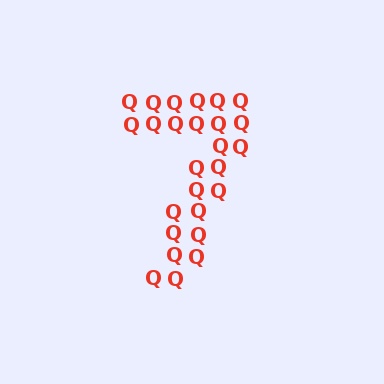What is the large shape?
The large shape is the digit 7.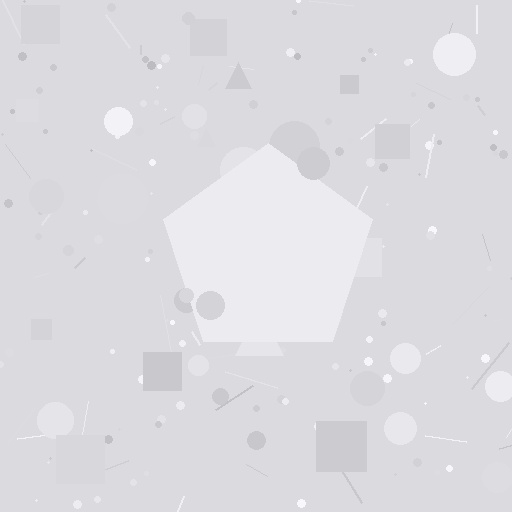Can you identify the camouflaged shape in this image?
The camouflaged shape is a pentagon.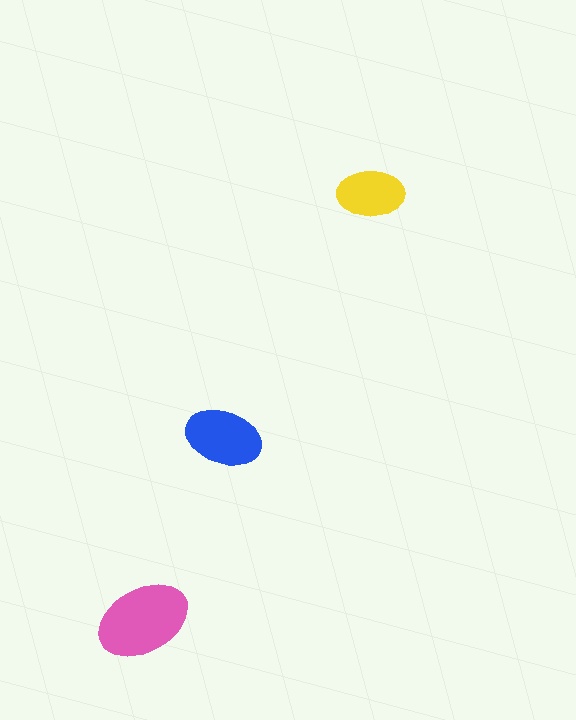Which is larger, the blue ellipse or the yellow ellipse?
The blue one.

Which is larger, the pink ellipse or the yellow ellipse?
The pink one.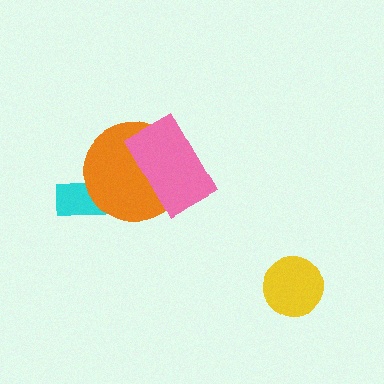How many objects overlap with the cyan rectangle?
1 object overlaps with the cyan rectangle.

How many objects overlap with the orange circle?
2 objects overlap with the orange circle.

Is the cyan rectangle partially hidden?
Yes, it is partially covered by another shape.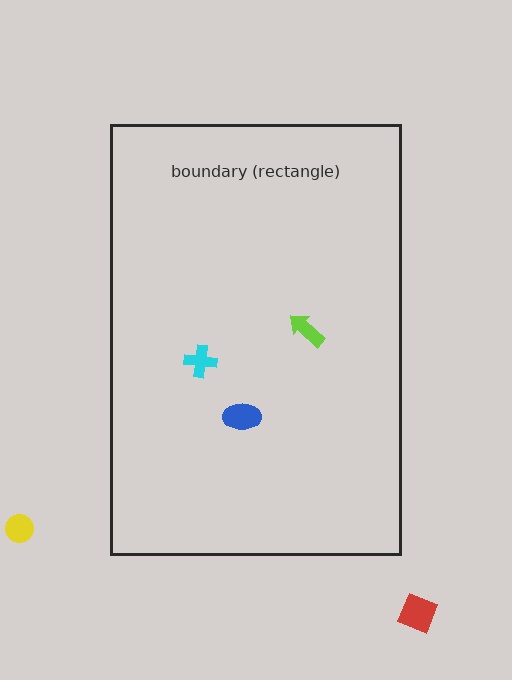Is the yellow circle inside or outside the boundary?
Outside.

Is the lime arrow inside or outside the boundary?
Inside.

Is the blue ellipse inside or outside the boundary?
Inside.